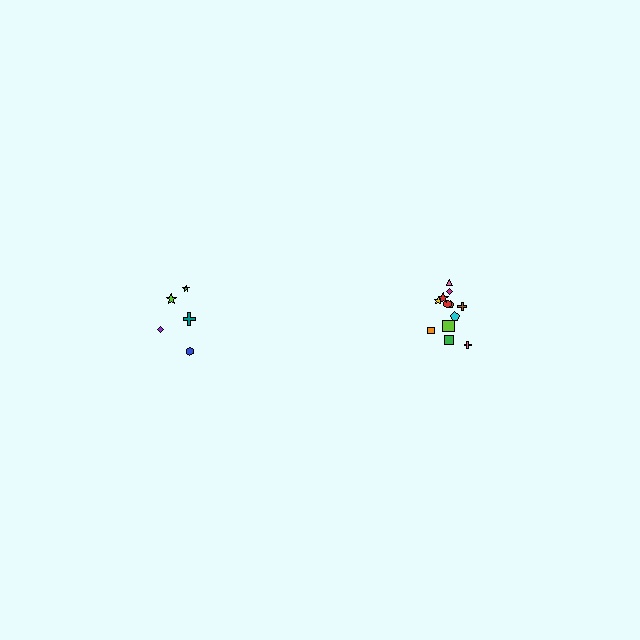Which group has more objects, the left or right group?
The right group.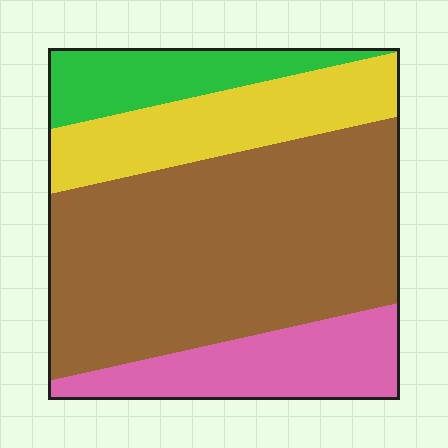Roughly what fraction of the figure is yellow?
Yellow takes up about one fifth (1/5) of the figure.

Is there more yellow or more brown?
Brown.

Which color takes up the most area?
Brown, at roughly 55%.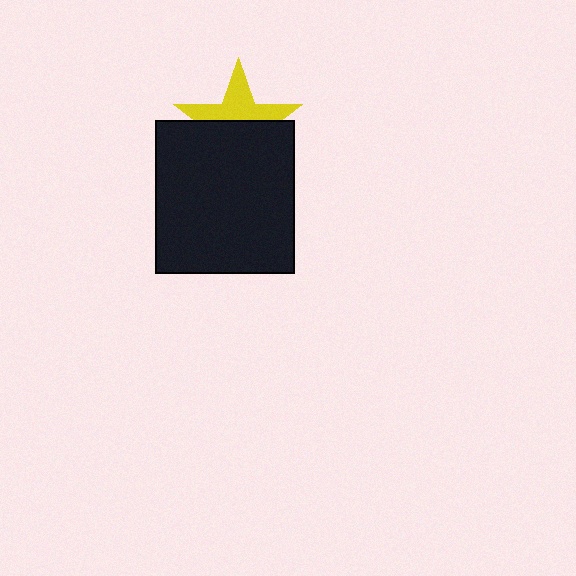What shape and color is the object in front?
The object in front is a black rectangle.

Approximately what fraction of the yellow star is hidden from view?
Roughly 54% of the yellow star is hidden behind the black rectangle.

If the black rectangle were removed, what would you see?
You would see the complete yellow star.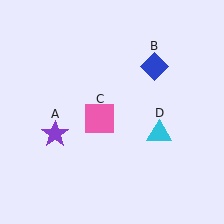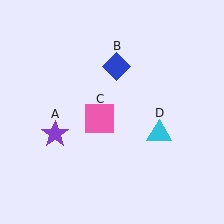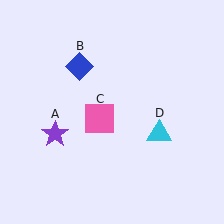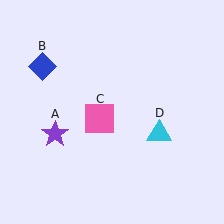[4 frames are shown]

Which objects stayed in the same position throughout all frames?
Purple star (object A) and pink square (object C) and cyan triangle (object D) remained stationary.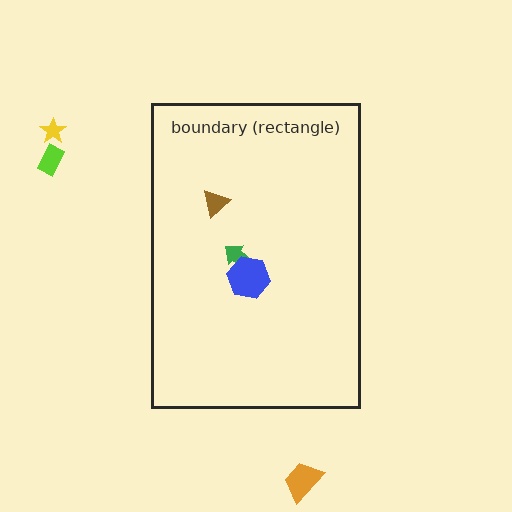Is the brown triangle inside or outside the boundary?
Inside.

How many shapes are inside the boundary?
3 inside, 3 outside.